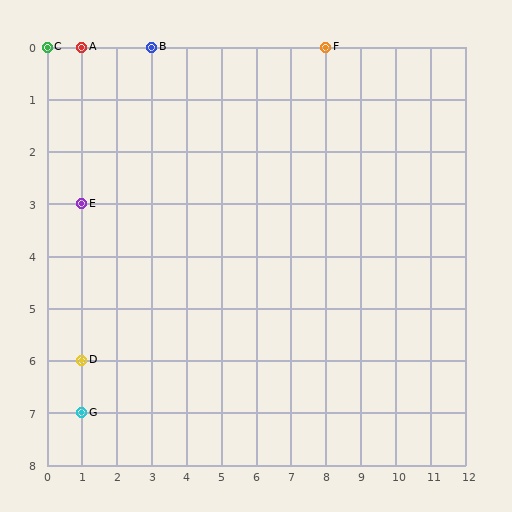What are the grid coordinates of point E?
Point E is at grid coordinates (1, 3).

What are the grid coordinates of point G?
Point G is at grid coordinates (1, 7).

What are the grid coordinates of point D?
Point D is at grid coordinates (1, 6).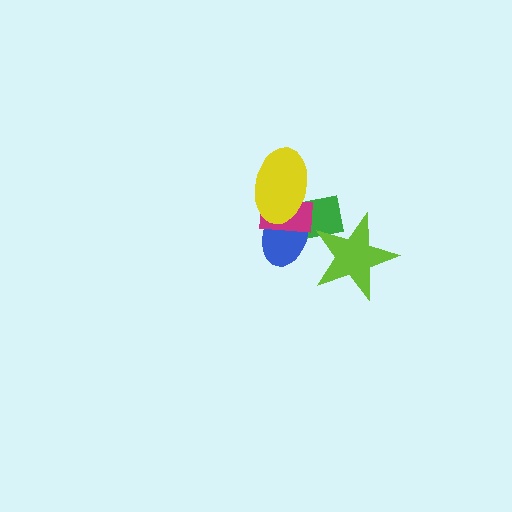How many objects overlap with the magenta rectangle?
3 objects overlap with the magenta rectangle.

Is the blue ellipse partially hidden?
Yes, it is partially covered by another shape.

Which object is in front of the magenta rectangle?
The yellow ellipse is in front of the magenta rectangle.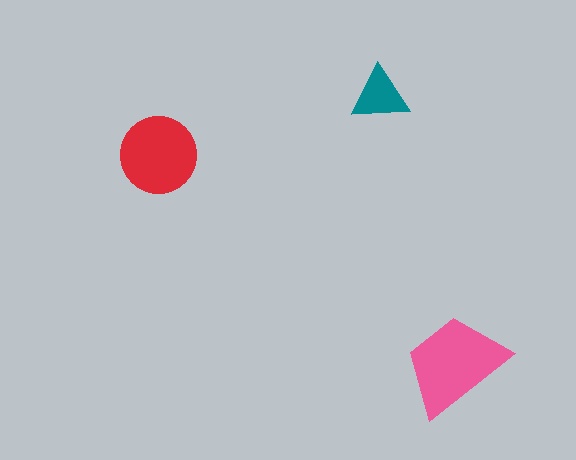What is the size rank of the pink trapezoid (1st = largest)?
1st.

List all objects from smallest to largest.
The teal triangle, the red circle, the pink trapezoid.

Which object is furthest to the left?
The red circle is leftmost.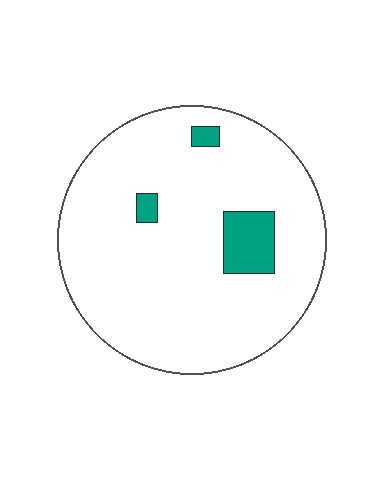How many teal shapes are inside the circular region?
3.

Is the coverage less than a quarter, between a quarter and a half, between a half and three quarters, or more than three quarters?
Less than a quarter.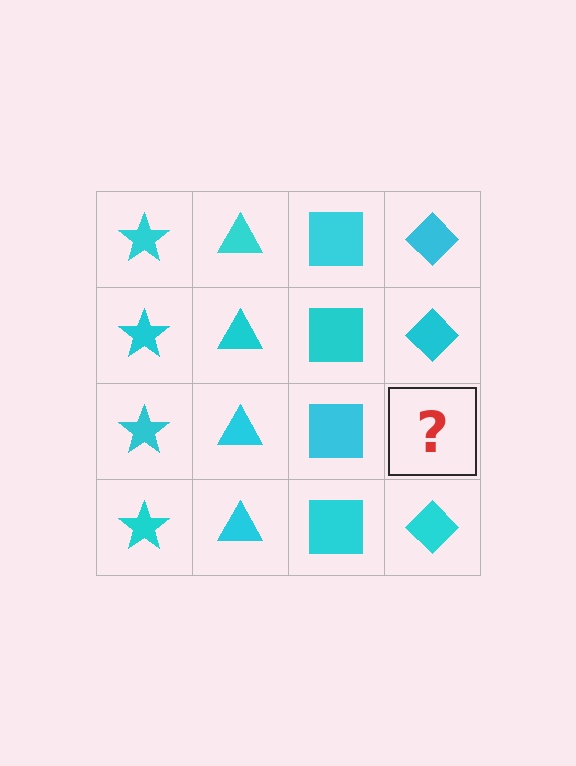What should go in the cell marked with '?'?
The missing cell should contain a cyan diamond.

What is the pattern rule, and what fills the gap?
The rule is that each column has a consistent shape. The gap should be filled with a cyan diamond.